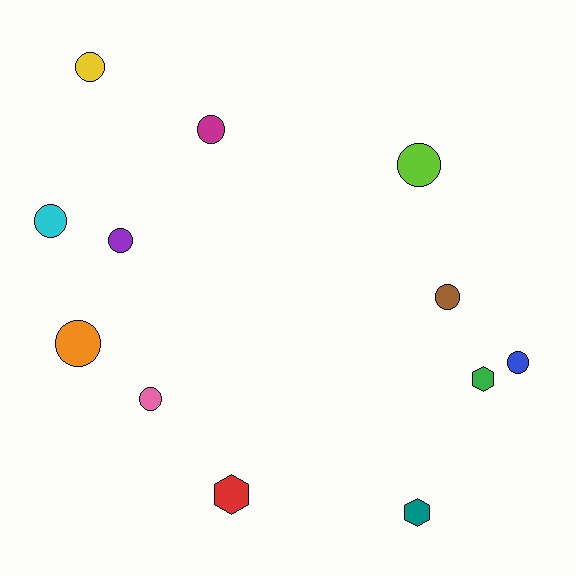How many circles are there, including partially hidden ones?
There are 9 circles.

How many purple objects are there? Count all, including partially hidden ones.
There is 1 purple object.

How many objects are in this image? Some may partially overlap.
There are 12 objects.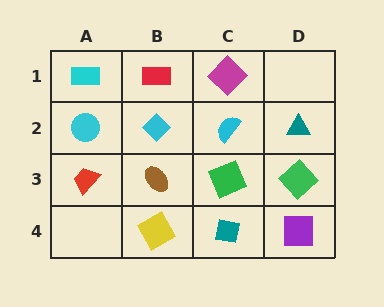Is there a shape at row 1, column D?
No, that cell is empty.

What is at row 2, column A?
A cyan circle.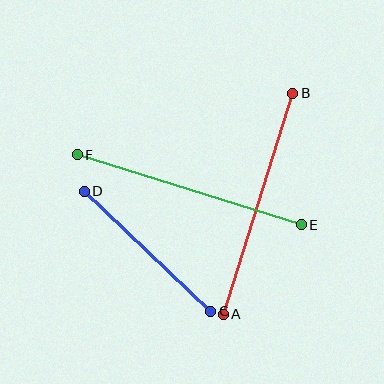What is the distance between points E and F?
The distance is approximately 234 pixels.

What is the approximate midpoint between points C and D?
The midpoint is at approximately (147, 251) pixels.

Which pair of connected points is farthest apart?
Points E and F are farthest apart.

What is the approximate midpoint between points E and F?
The midpoint is at approximately (189, 190) pixels.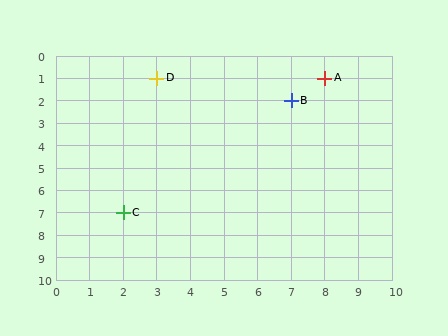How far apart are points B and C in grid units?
Points B and C are 5 columns and 5 rows apart (about 7.1 grid units diagonally).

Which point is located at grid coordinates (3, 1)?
Point D is at (3, 1).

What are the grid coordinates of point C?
Point C is at grid coordinates (2, 7).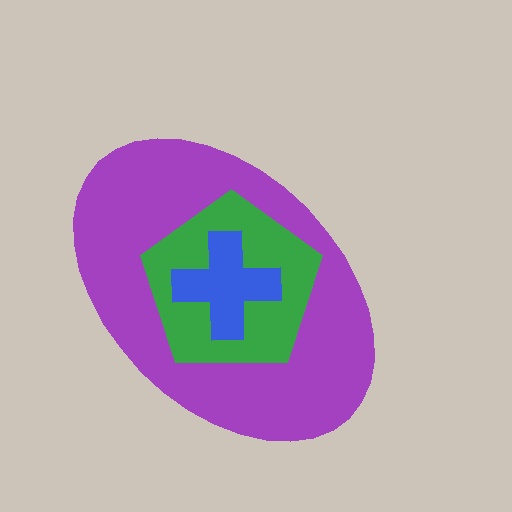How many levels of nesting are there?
3.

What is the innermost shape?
The blue cross.